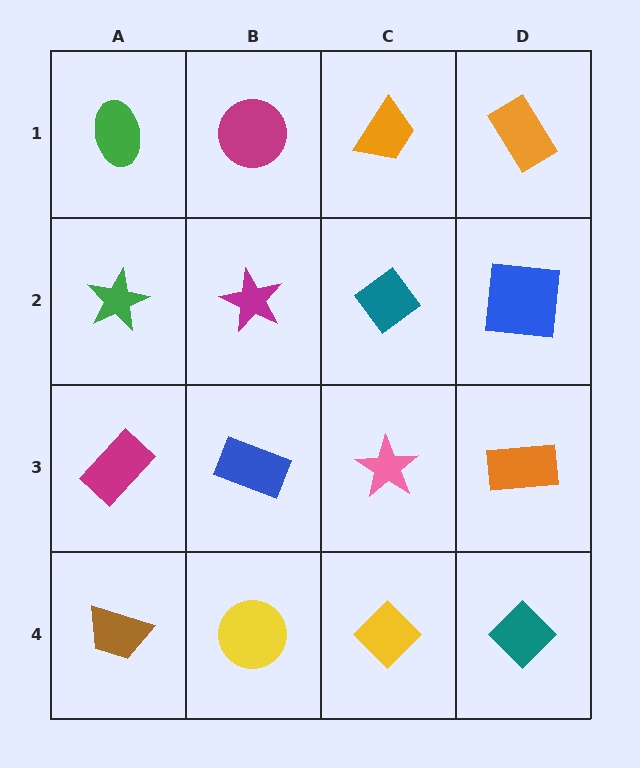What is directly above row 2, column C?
An orange trapezoid.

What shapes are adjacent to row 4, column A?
A magenta rectangle (row 3, column A), a yellow circle (row 4, column B).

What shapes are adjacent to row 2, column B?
A magenta circle (row 1, column B), a blue rectangle (row 3, column B), a green star (row 2, column A), a teal diamond (row 2, column C).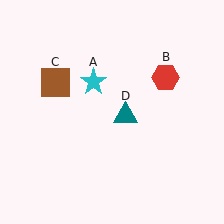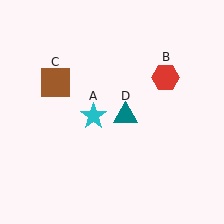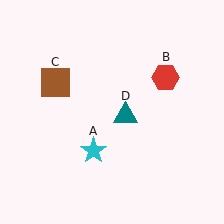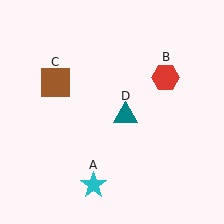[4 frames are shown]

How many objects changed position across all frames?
1 object changed position: cyan star (object A).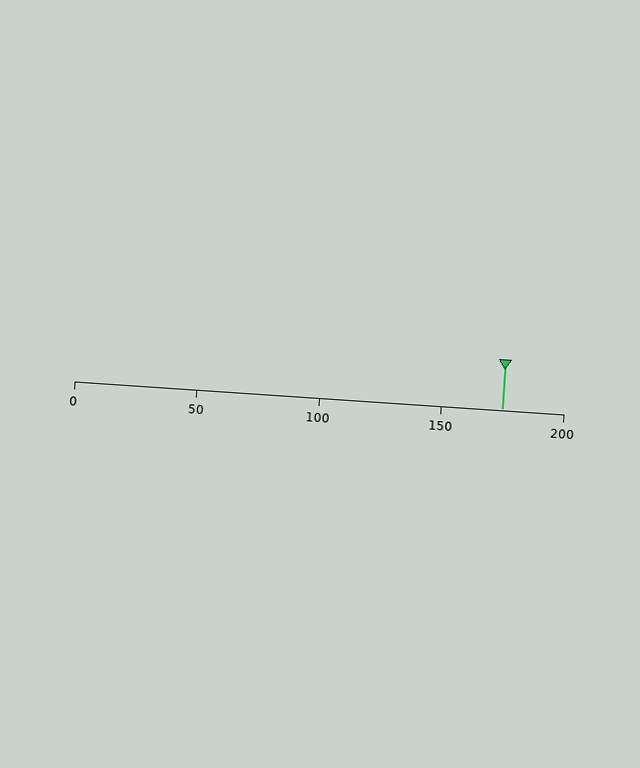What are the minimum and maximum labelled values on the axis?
The axis runs from 0 to 200.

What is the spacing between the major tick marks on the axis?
The major ticks are spaced 50 apart.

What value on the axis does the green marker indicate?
The marker indicates approximately 175.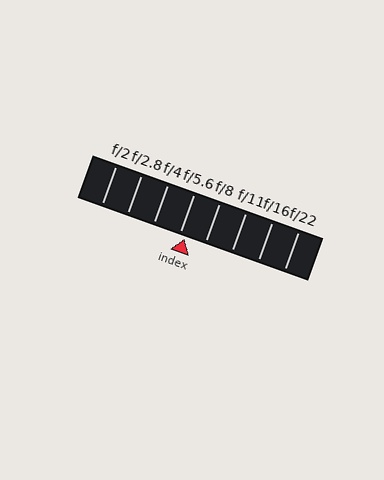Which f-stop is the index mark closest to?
The index mark is closest to f/5.6.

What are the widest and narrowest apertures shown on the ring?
The widest aperture shown is f/2 and the narrowest is f/22.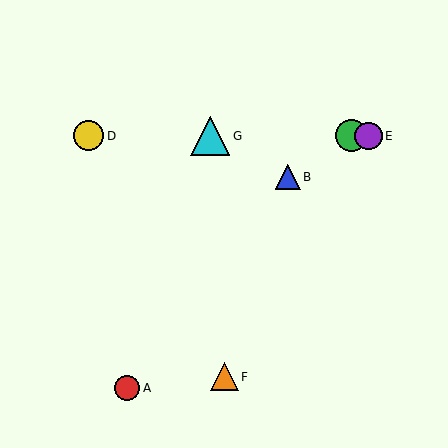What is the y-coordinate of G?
Object G is at y≈136.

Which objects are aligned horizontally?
Objects C, D, E, G are aligned horizontally.